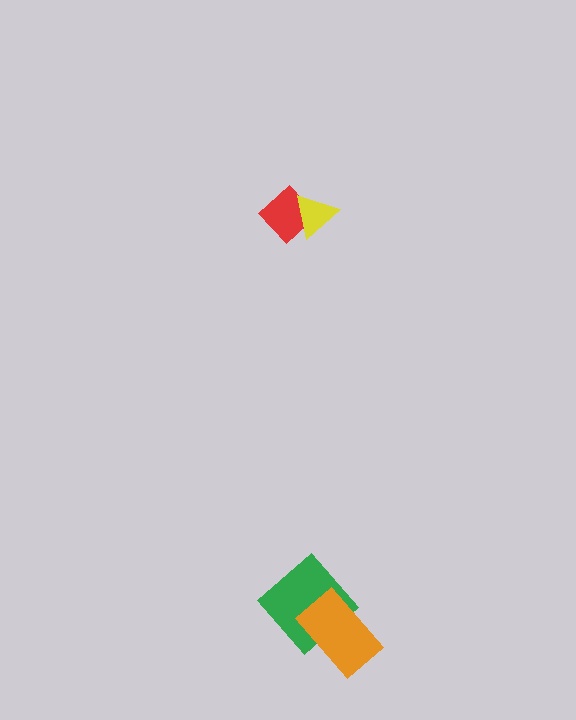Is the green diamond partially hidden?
Yes, it is partially covered by another shape.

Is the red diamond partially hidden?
Yes, it is partially covered by another shape.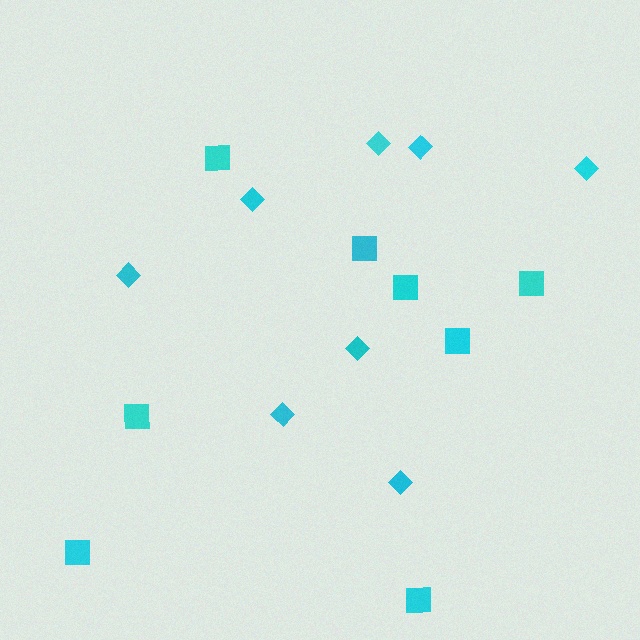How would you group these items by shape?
There are 2 groups: one group of squares (8) and one group of diamonds (8).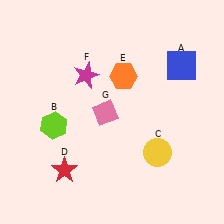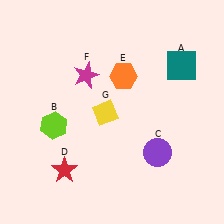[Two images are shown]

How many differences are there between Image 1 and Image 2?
There are 3 differences between the two images.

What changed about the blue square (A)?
In Image 1, A is blue. In Image 2, it changed to teal.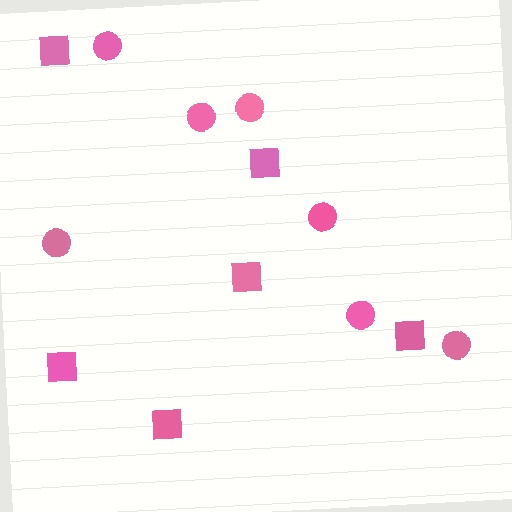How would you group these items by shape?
There are 2 groups: one group of squares (6) and one group of circles (7).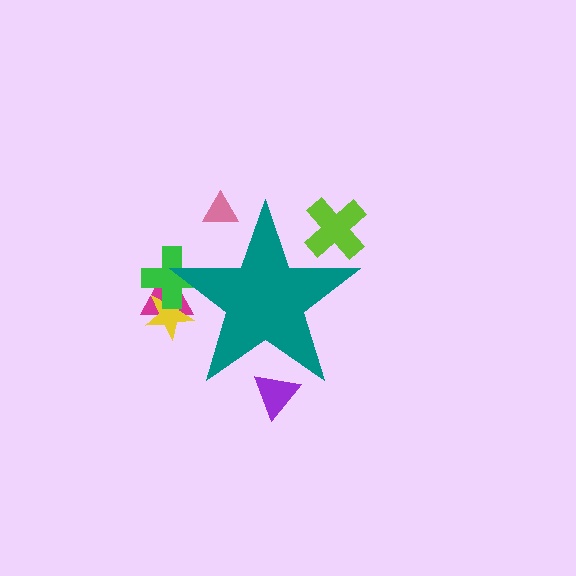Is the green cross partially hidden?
Yes, the green cross is partially hidden behind the teal star.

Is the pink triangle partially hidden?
Yes, the pink triangle is partially hidden behind the teal star.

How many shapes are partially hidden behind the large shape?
6 shapes are partially hidden.